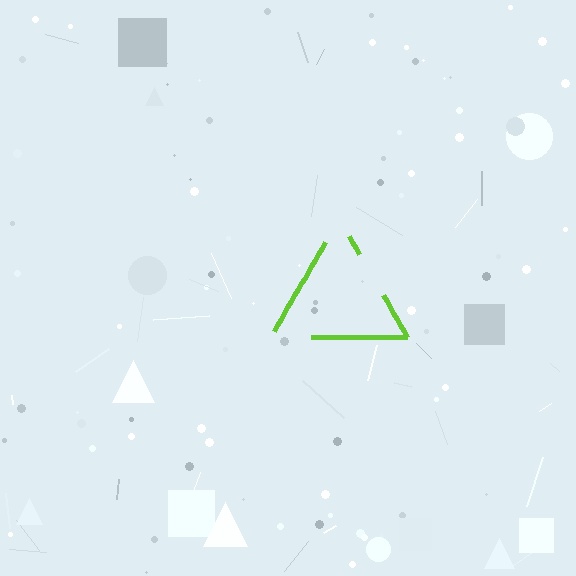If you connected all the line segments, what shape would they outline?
They would outline a triangle.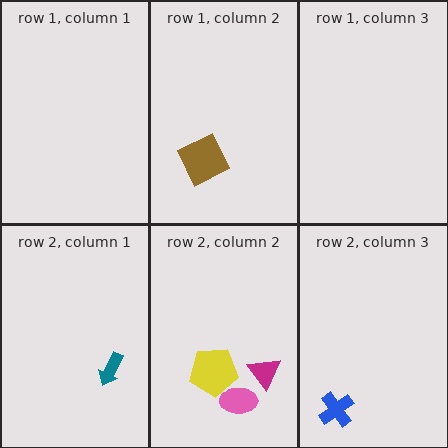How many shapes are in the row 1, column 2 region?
1.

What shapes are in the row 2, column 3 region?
The blue cross.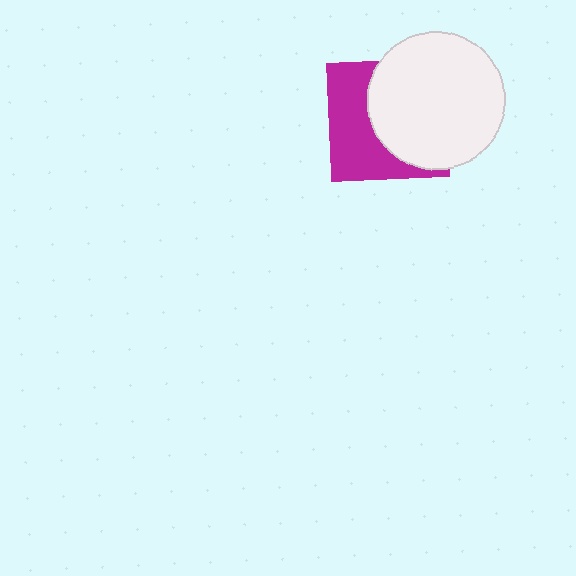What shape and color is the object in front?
The object in front is a white circle.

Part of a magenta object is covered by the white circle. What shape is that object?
It is a square.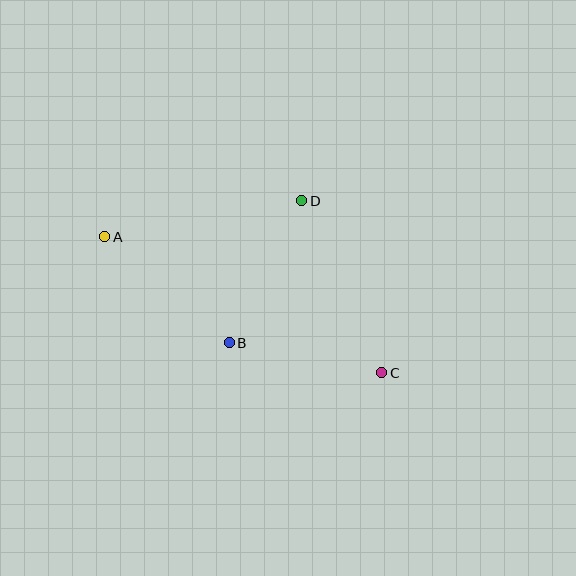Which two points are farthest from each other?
Points A and C are farthest from each other.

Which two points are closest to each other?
Points B and C are closest to each other.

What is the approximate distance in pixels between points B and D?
The distance between B and D is approximately 160 pixels.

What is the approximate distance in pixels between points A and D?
The distance between A and D is approximately 200 pixels.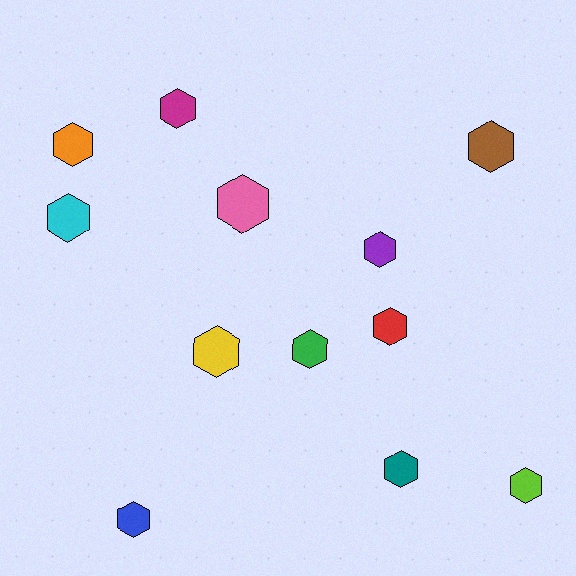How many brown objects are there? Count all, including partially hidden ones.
There is 1 brown object.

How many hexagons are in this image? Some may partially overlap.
There are 12 hexagons.